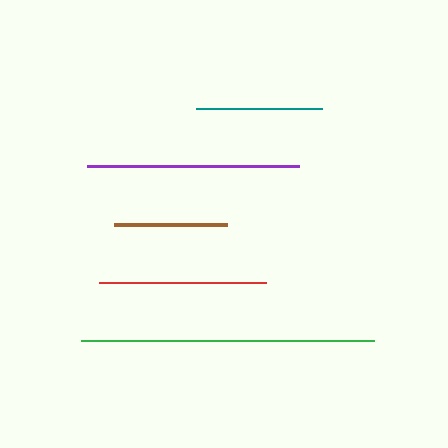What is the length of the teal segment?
The teal segment is approximately 127 pixels long.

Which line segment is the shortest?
The brown line is the shortest at approximately 113 pixels.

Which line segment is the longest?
The green line is the longest at approximately 293 pixels.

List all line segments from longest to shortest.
From longest to shortest: green, purple, red, teal, brown.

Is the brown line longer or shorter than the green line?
The green line is longer than the brown line.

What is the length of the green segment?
The green segment is approximately 293 pixels long.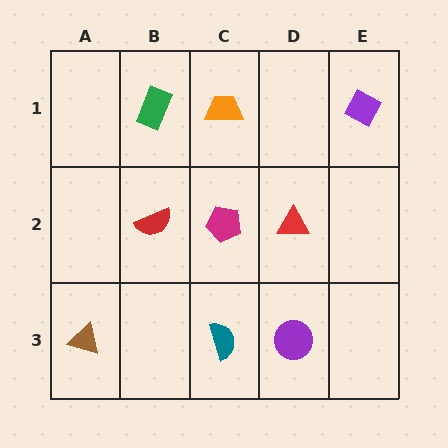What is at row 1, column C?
An orange trapezoid.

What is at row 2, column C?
A magenta pentagon.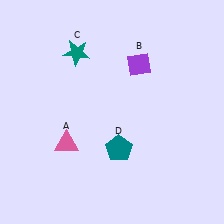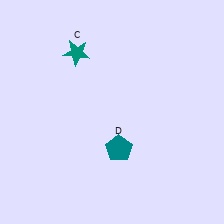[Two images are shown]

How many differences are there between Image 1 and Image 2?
There are 2 differences between the two images.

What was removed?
The purple diamond (B), the pink triangle (A) were removed in Image 2.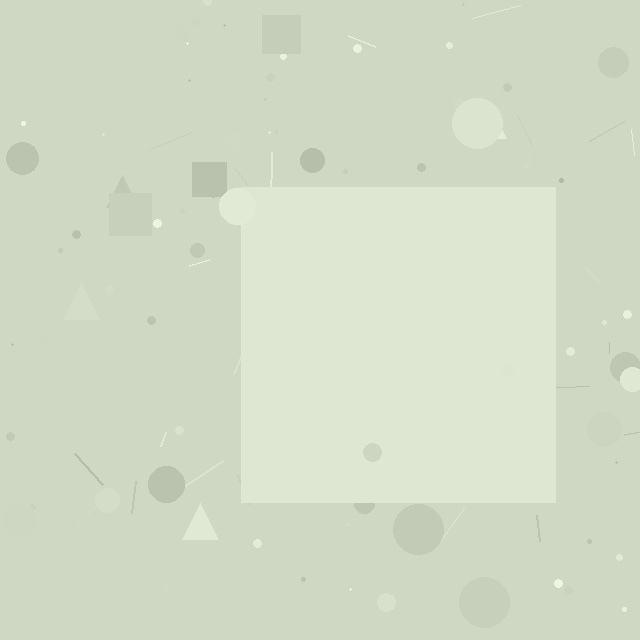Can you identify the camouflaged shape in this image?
The camouflaged shape is a square.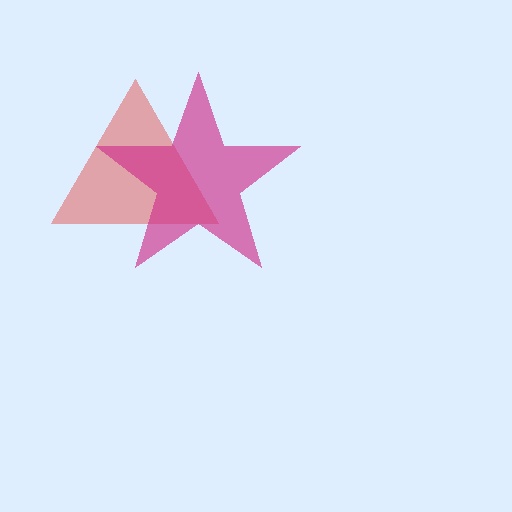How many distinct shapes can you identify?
There are 2 distinct shapes: a red triangle, a magenta star.